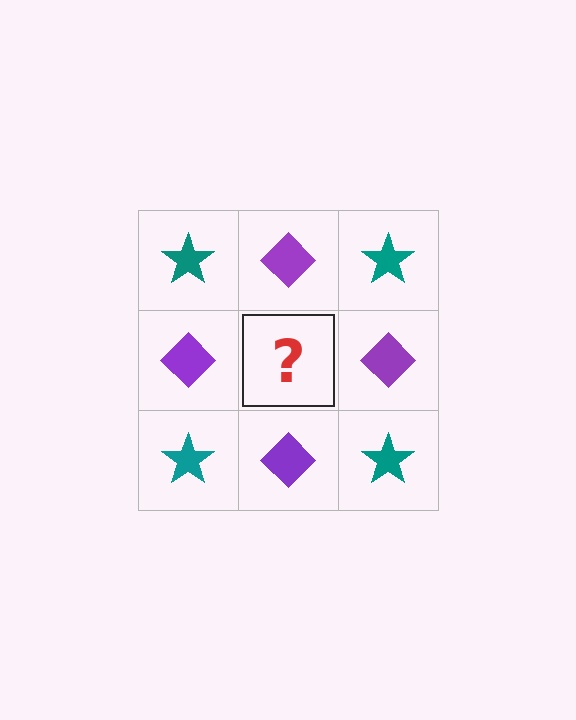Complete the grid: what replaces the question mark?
The question mark should be replaced with a teal star.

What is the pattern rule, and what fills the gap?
The rule is that it alternates teal star and purple diamond in a checkerboard pattern. The gap should be filled with a teal star.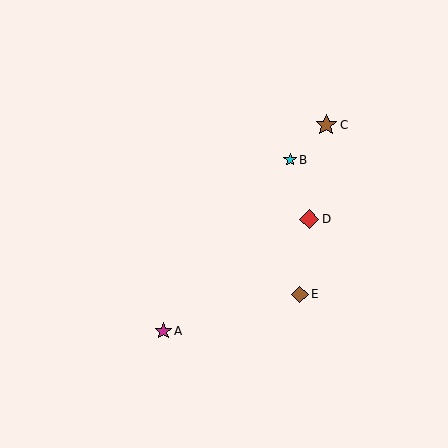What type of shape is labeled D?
Shape D is a red diamond.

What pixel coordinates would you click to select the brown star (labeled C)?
Click at (326, 125) to select the brown star C.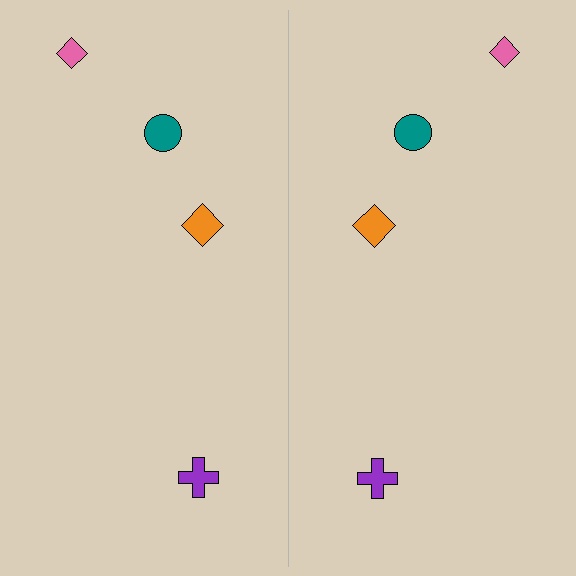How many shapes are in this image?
There are 8 shapes in this image.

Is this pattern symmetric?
Yes, this pattern has bilateral (reflection) symmetry.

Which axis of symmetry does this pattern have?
The pattern has a vertical axis of symmetry running through the center of the image.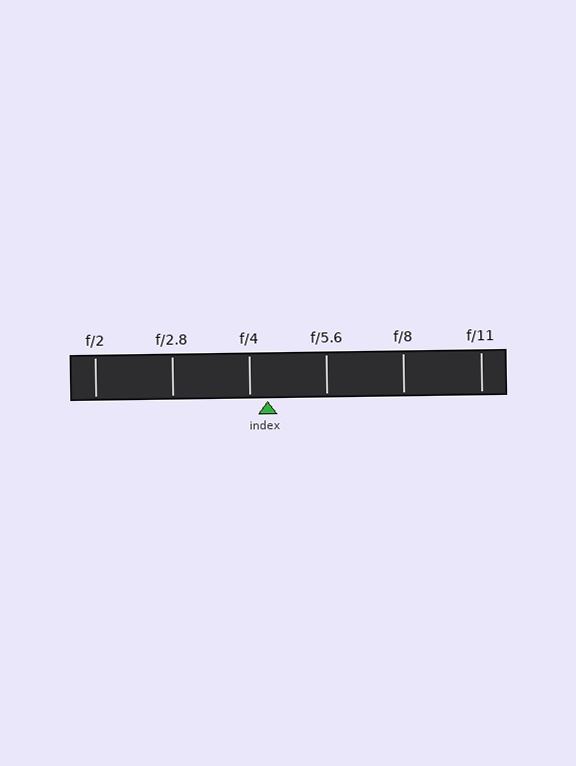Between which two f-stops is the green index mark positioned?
The index mark is between f/4 and f/5.6.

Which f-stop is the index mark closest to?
The index mark is closest to f/4.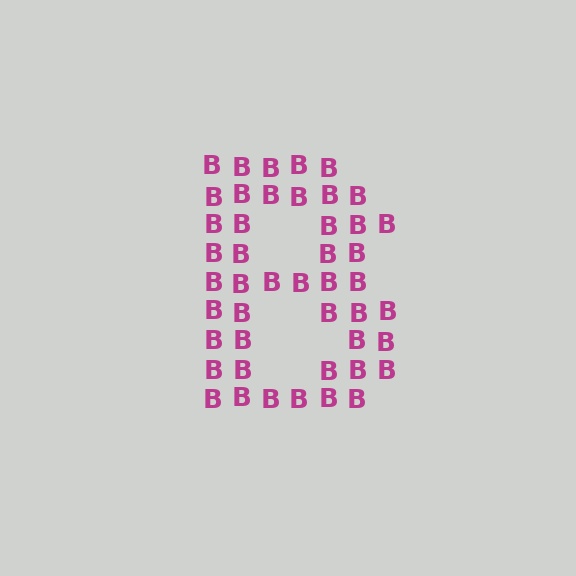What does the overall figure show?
The overall figure shows the letter B.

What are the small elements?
The small elements are letter B's.